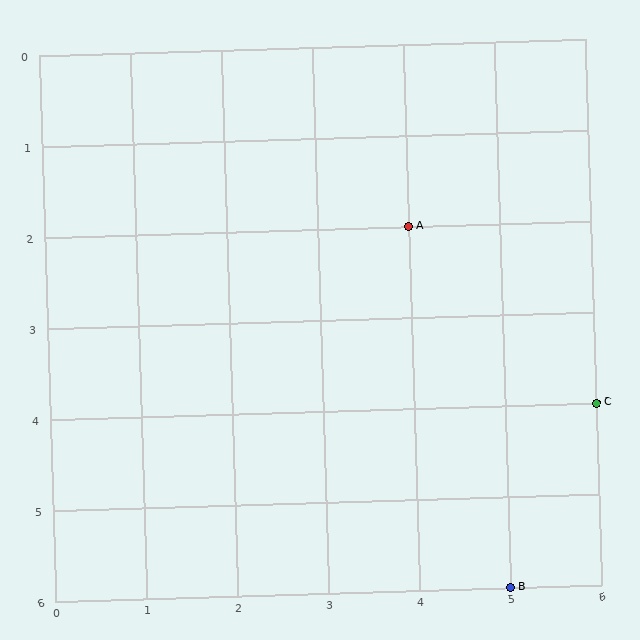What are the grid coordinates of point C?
Point C is at grid coordinates (6, 4).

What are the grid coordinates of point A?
Point A is at grid coordinates (4, 2).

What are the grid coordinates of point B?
Point B is at grid coordinates (5, 6).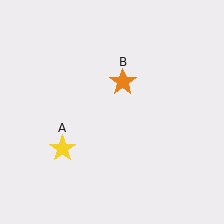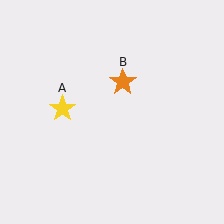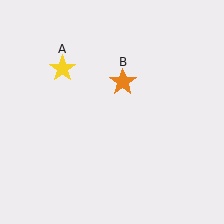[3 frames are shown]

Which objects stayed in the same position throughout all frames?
Orange star (object B) remained stationary.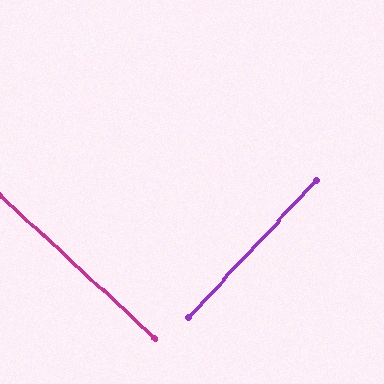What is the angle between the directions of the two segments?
Approximately 90 degrees.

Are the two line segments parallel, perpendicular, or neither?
Perpendicular — they meet at approximately 90°.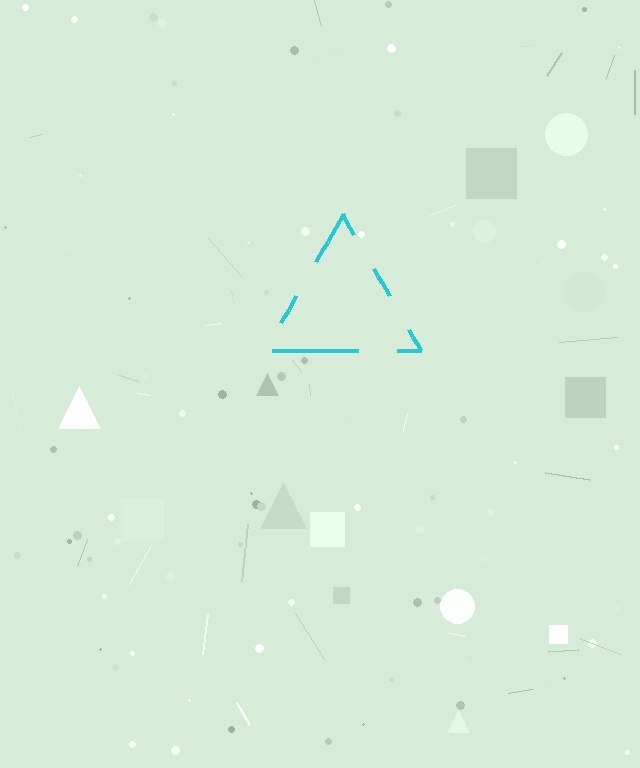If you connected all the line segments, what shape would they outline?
They would outline a triangle.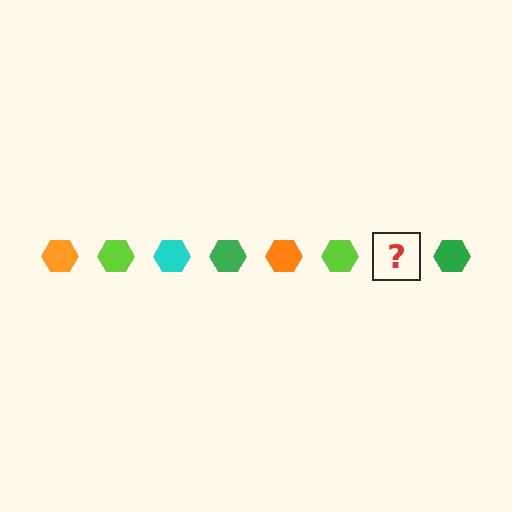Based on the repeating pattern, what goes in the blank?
The blank should be a cyan hexagon.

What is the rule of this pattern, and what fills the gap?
The rule is that the pattern cycles through orange, lime, cyan, green hexagons. The gap should be filled with a cyan hexagon.